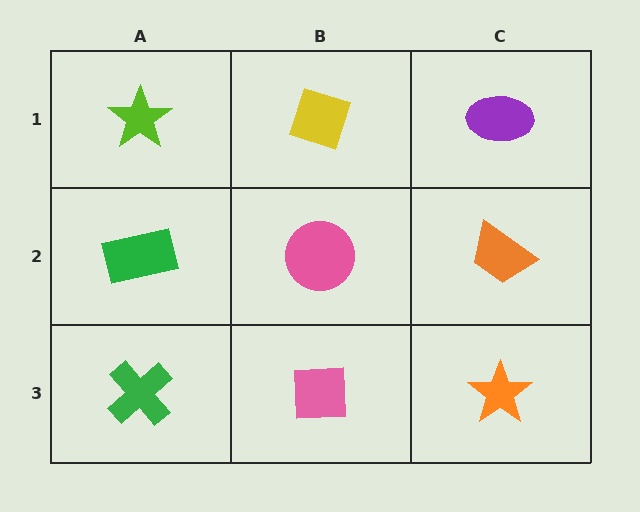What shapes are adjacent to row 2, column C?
A purple ellipse (row 1, column C), an orange star (row 3, column C), a pink circle (row 2, column B).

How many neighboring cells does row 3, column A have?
2.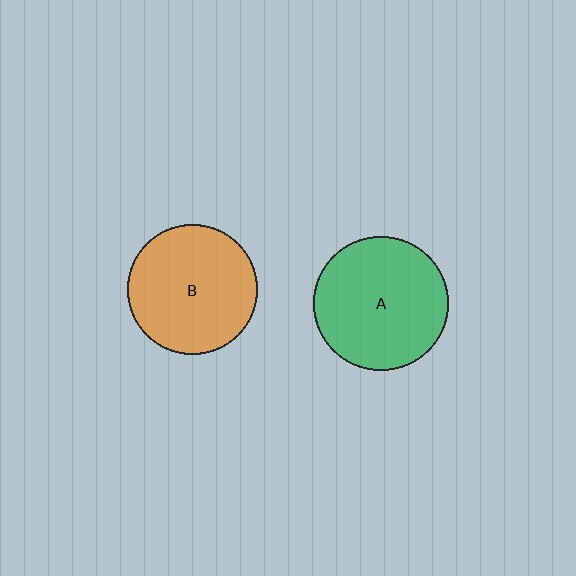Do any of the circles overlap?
No, none of the circles overlap.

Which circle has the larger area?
Circle A (green).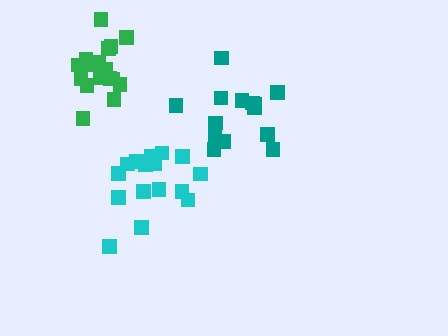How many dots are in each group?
Group 1: 14 dots, Group 2: 19 dots, Group 3: 16 dots (49 total).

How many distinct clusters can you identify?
There are 3 distinct clusters.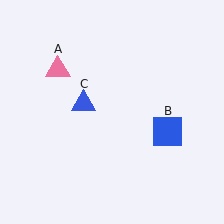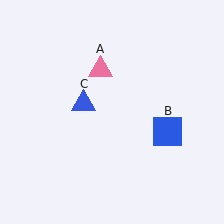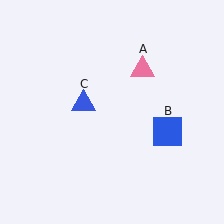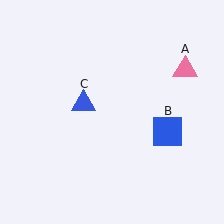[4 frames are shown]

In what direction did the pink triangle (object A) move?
The pink triangle (object A) moved right.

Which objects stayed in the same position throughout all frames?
Blue square (object B) and blue triangle (object C) remained stationary.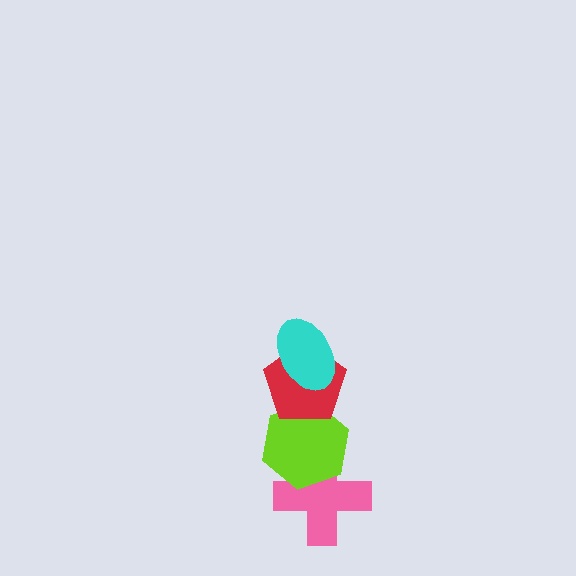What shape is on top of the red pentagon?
The cyan ellipse is on top of the red pentagon.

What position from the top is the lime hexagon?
The lime hexagon is 3rd from the top.